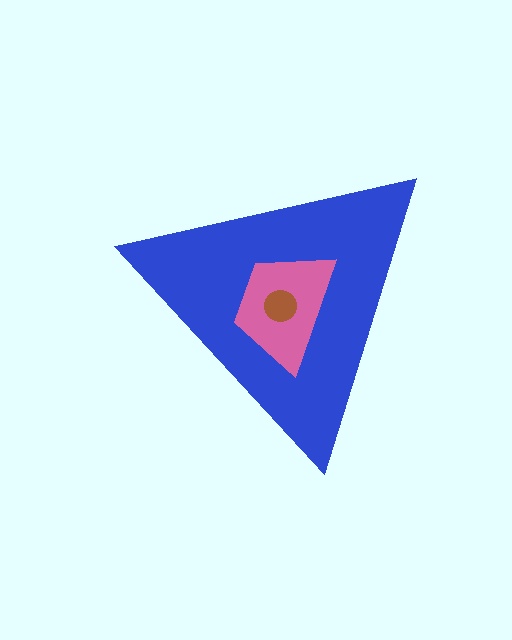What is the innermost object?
The brown circle.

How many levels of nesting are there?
3.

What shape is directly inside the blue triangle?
The pink trapezoid.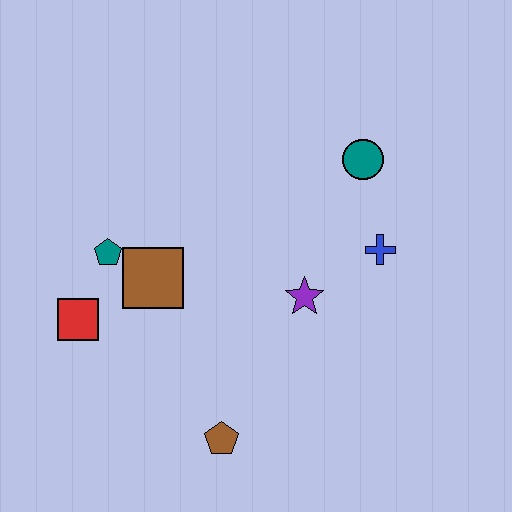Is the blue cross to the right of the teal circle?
Yes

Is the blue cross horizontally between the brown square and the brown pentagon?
No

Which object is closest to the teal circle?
The blue cross is closest to the teal circle.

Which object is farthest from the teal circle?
The red square is farthest from the teal circle.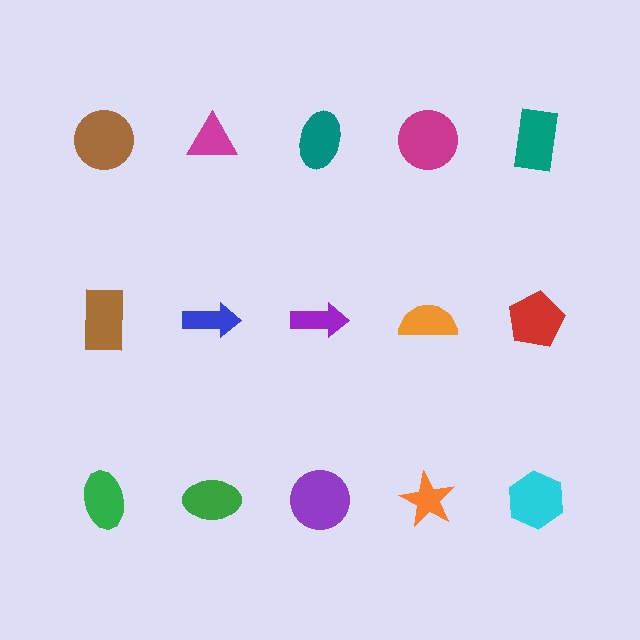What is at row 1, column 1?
A brown circle.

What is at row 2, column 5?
A red pentagon.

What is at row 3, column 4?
An orange star.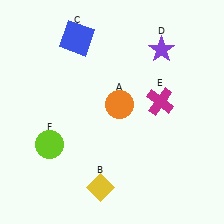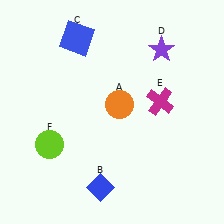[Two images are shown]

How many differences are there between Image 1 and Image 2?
There is 1 difference between the two images.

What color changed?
The diamond (B) changed from yellow in Image 1 to blue in Image 2.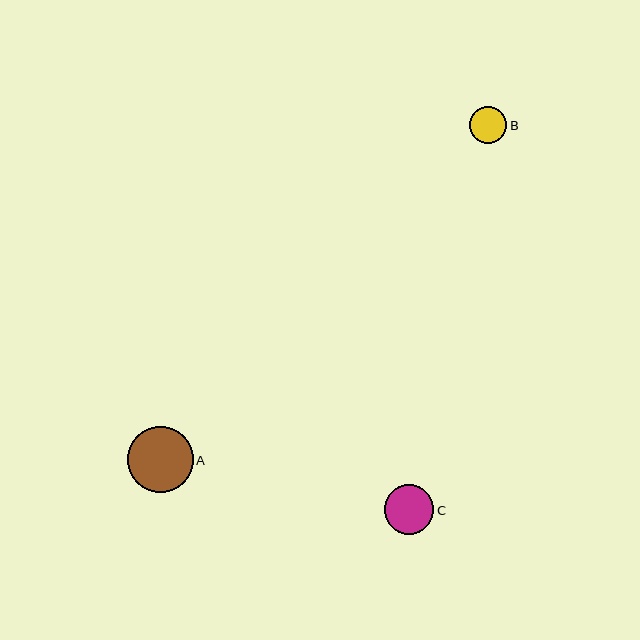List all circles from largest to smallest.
From largest to smallest: A, C, B.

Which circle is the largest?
Circle A is the largest with a size of approximately 65 pixels.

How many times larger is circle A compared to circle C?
Circle A is approximately 1.3 times the size of circle C.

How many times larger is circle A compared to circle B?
Circle A is approximately 1.7 times the size of circle B.